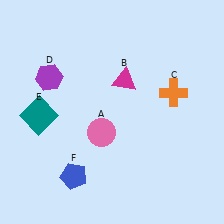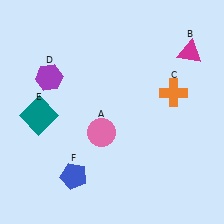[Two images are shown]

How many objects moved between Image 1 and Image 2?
1 object moved between the two images.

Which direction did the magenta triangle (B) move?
The magenta triangle (B) moved right.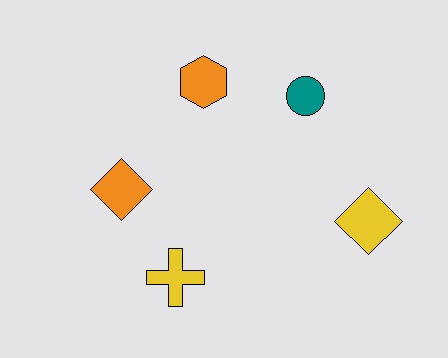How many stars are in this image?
There are no stars.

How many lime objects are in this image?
There are no lime objects.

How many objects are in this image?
There are 5 objects.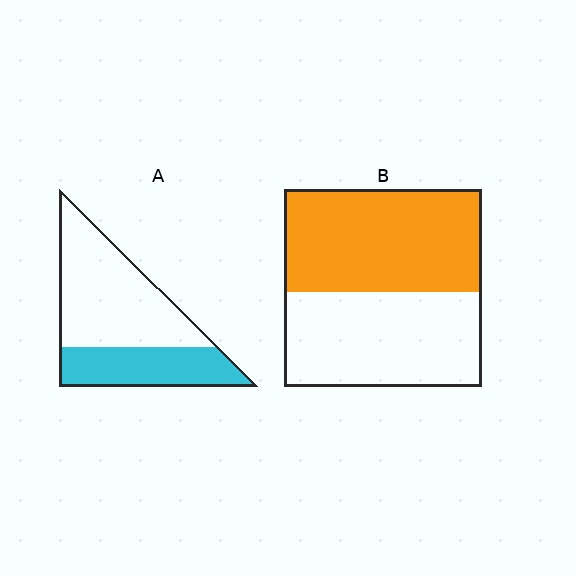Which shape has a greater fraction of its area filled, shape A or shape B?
Shape B.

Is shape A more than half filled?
No.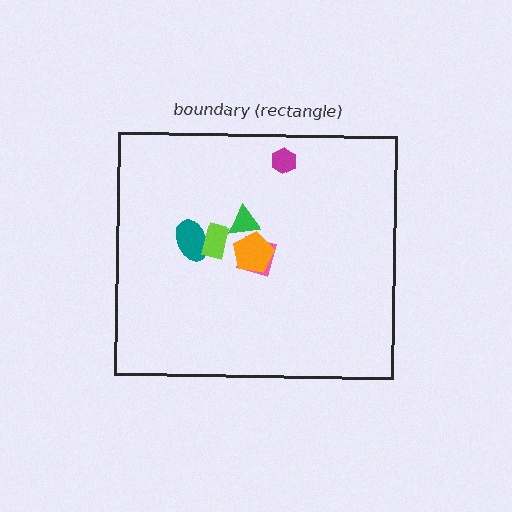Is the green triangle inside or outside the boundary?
Inside.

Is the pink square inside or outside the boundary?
Inside.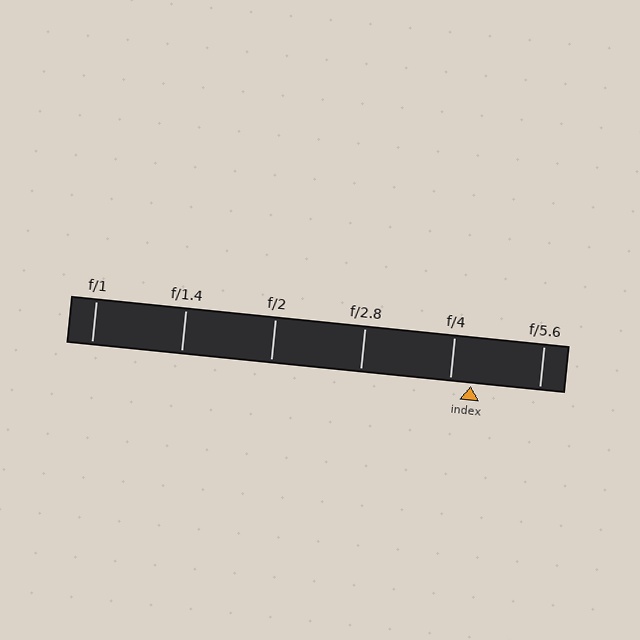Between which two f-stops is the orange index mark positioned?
The index mark is between f/4 and f/5.6.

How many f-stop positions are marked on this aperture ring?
There are 6 f-stop positions marked.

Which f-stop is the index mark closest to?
The index mark is closest to f/4.